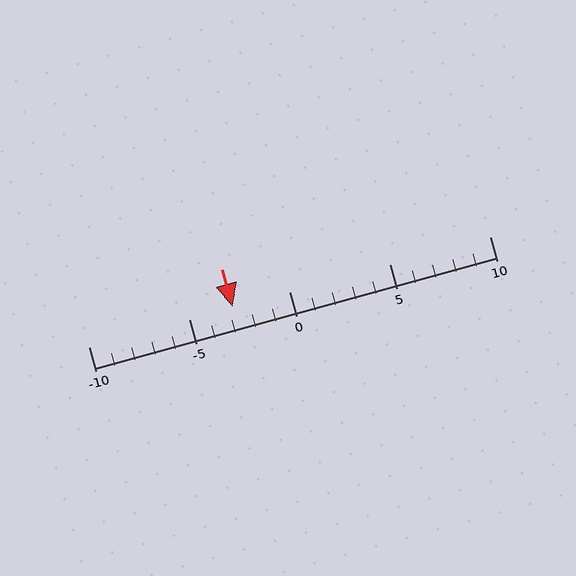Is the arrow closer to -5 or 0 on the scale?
The arrow is closer to -5.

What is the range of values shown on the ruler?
The ruler shows values from -10 to 10.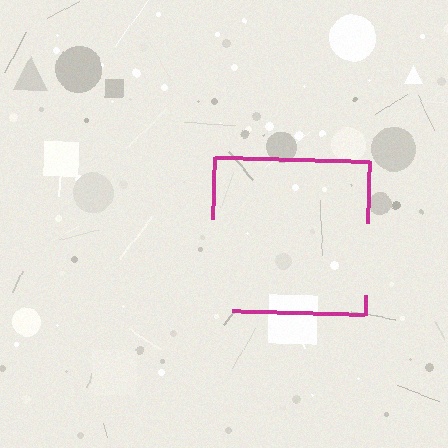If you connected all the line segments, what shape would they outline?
They would outline a square.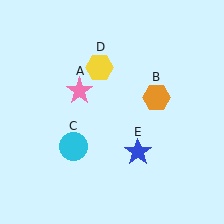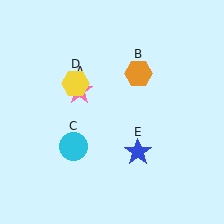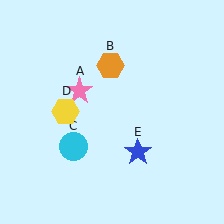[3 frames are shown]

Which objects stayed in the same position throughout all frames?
Pink star (object A) and cyan circle (object C) and blue star (object E) remained stationary.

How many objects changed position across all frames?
2 objects changed position: orange hexagon (object B), yellow hexagon (object D).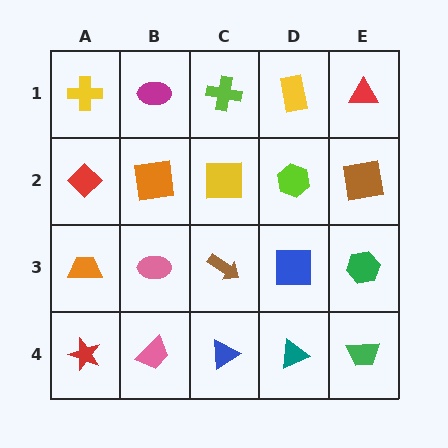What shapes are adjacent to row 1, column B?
An orange square (row 2, column B), a yellow cross (row 1, column A), a lime cross (row 1, column C).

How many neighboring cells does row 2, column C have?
4.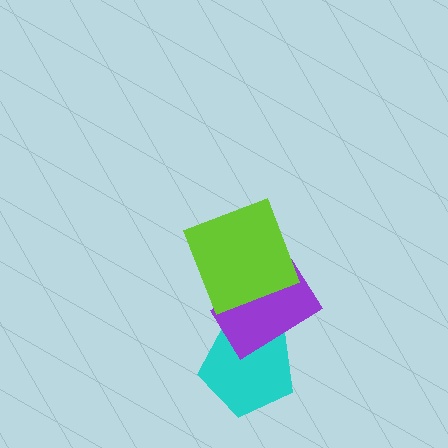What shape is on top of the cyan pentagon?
The purple rectangle is on top of the cyan pentagon.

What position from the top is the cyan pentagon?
The cyan pentagon is 3rd from the top.